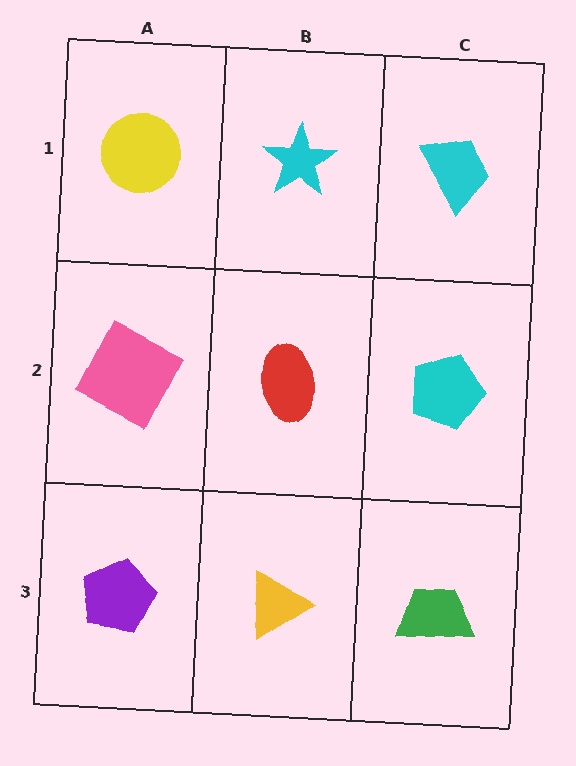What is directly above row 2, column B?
A cyan star.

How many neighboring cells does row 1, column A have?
2.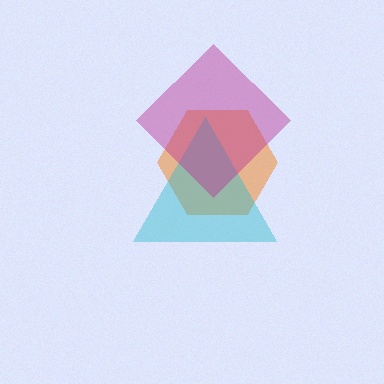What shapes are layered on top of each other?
The layered shapes are: an orange hexagon, a cyan triangle, a magenta diamond.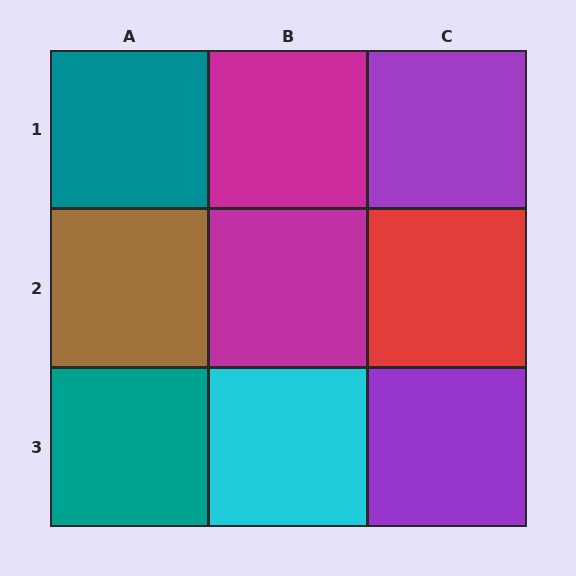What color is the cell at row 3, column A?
Teal.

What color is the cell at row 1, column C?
Purple.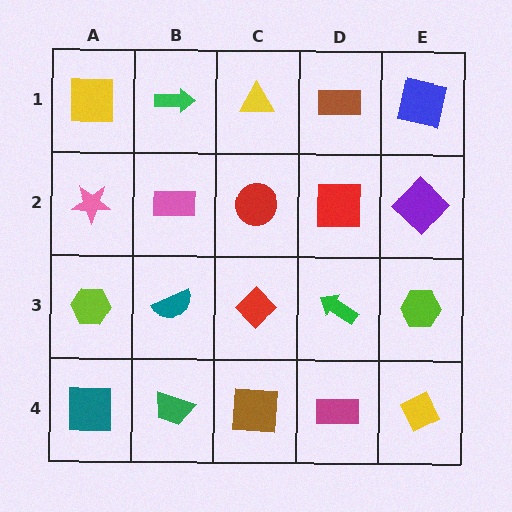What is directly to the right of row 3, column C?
A green arrow.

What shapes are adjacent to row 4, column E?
A lime hexagon (row 3, column E), a magenta rectangle (row 4, column D).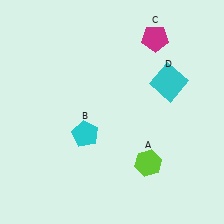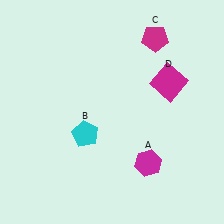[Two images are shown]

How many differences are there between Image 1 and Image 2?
There are 2 differences between the two images.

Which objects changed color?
A changed from lime to magenta. D changed from cyan to magenta.